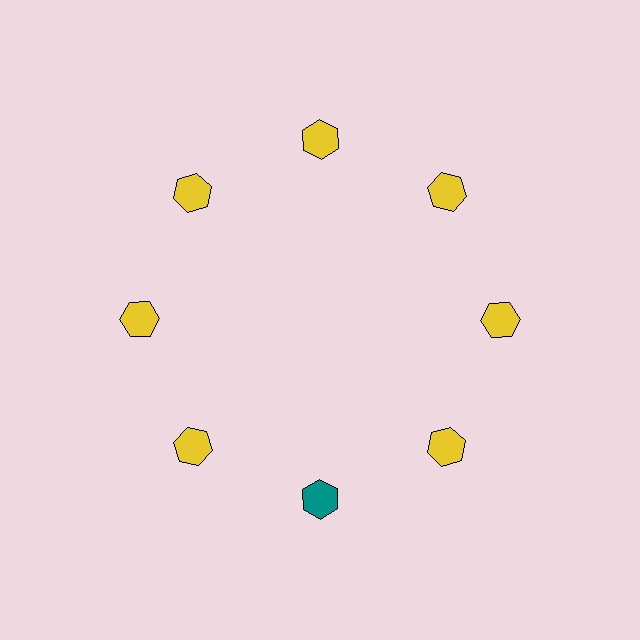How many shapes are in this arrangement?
There are 8 shapes arranged in a ring pattern.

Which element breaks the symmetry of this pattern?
The teal hexagon at roughly the 6 o'clock position breaks the symmetry. All other shapes are yellow hexagons.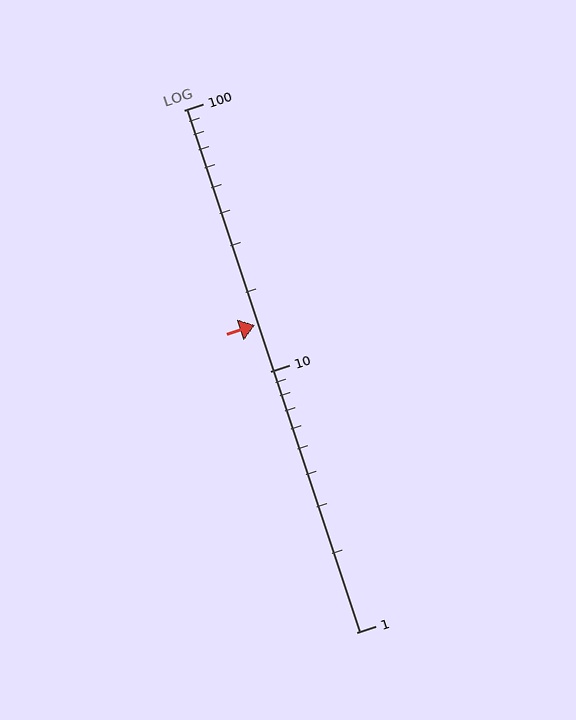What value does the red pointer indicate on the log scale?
The pointer indicates approximately 15.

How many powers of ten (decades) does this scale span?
The scale spans 2 decades, from 1 to 100.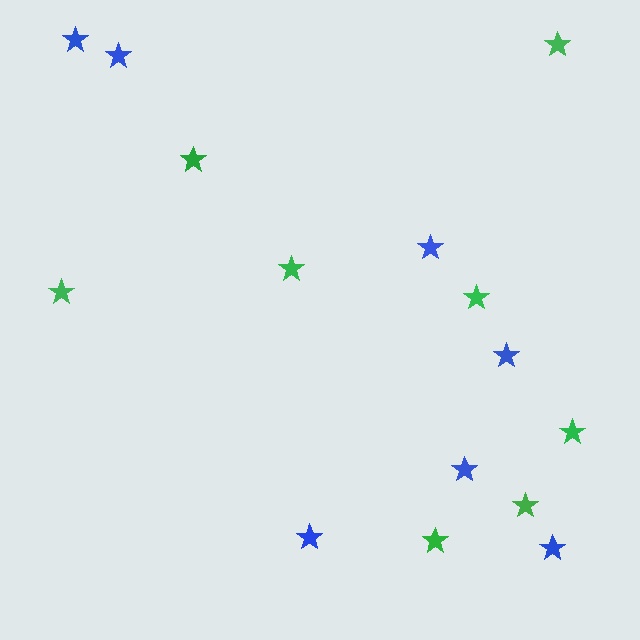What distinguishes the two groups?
There are 2 groups: one group of green stars (8) and one group of blue stars (7).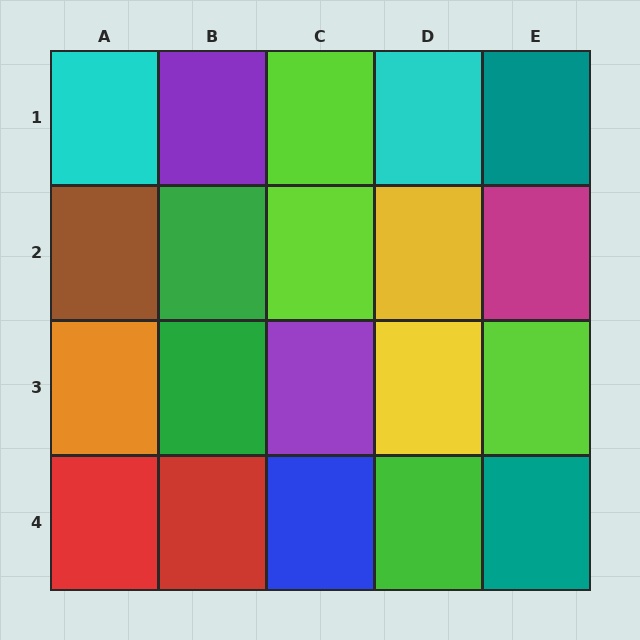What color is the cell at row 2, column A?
Brown.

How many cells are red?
2 cells are red.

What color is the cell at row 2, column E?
Magenta.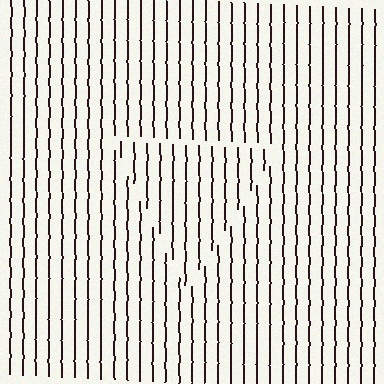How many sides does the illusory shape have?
3 sides — the line-ends trace a triangle.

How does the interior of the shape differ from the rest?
The interior of the shape contains the same grating, shifted by half a period — the contour is defined by the phase discontinuity where line-ends from the inner and outer gratings abut.